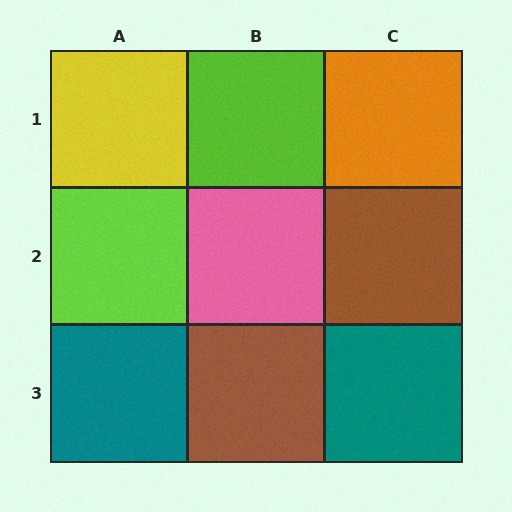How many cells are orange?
1 cell is orange.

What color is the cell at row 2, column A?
Lime.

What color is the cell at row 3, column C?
Teal.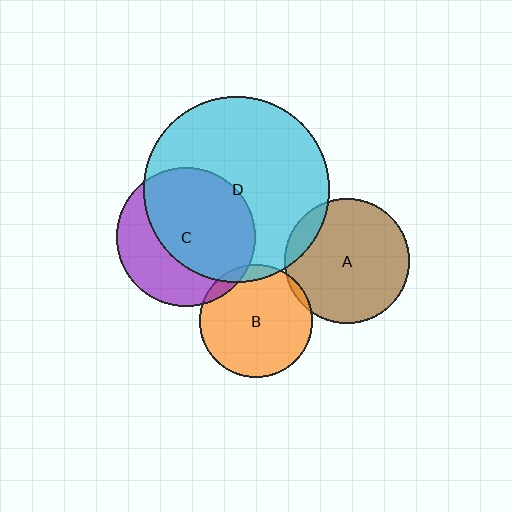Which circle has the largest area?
Circle D (cyan).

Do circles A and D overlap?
Yes.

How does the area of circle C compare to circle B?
Approximately 1.5 times.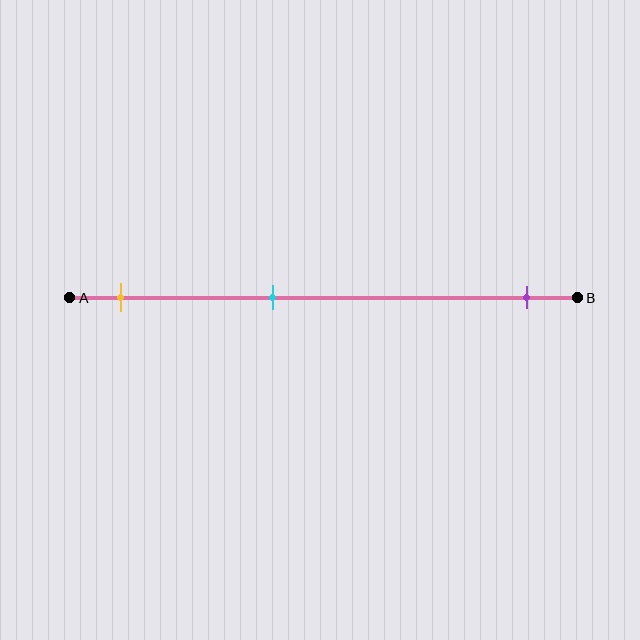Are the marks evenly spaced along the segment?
No, the marks are not evenly spaced.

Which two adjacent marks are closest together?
The yellow and cyan marks are the closest adjacent pair.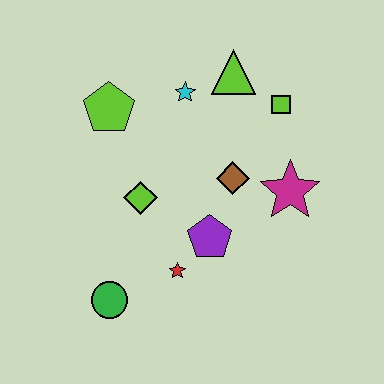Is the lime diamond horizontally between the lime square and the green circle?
Yes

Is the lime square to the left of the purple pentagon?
No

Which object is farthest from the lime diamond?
The lime square is farthest from the lime diamond.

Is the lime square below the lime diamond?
No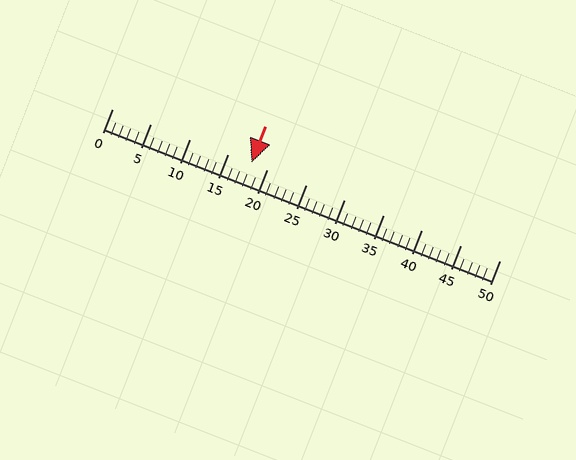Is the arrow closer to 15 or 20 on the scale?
The arrow is closer to 20.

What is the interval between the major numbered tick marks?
The major tick marks are spaced 5 units apart.